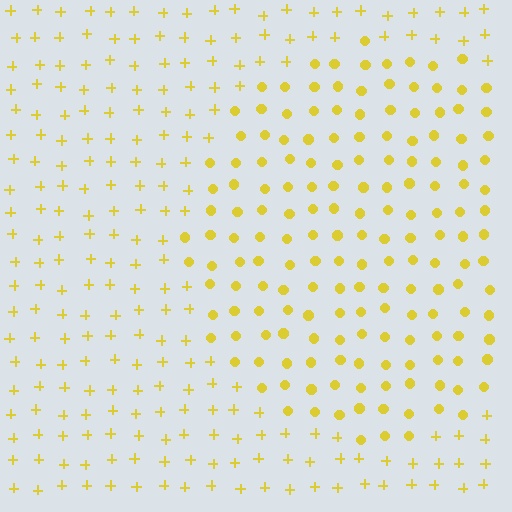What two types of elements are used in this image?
The image uses circles inside the circle region and plus signs outside it.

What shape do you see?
I see a circle.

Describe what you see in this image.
The image is filled with small yellow elements arranged in a uniform grid. A circle-shaped region contains circles, while the surrounding area contains plus signs. The boundary is defined purely by the change in element shape.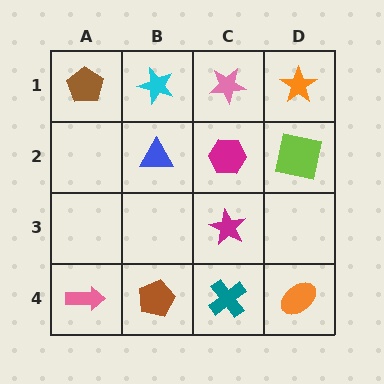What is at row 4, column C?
A teal cross.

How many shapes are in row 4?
4 shapes.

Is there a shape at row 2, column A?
No, that cell is empty.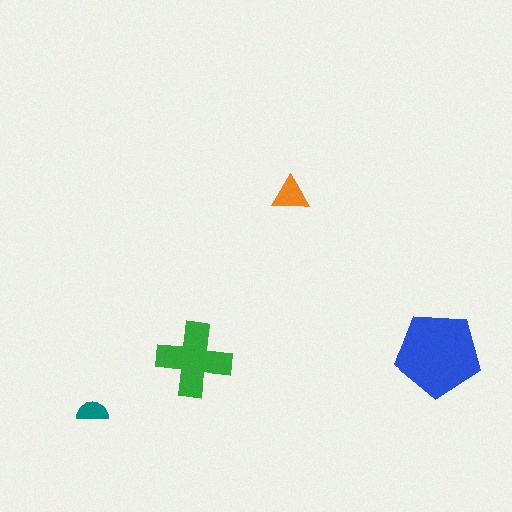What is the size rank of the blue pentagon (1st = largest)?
1st.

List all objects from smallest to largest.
The teal semicircle, the orange triangle, the green cross, the blue pentagon.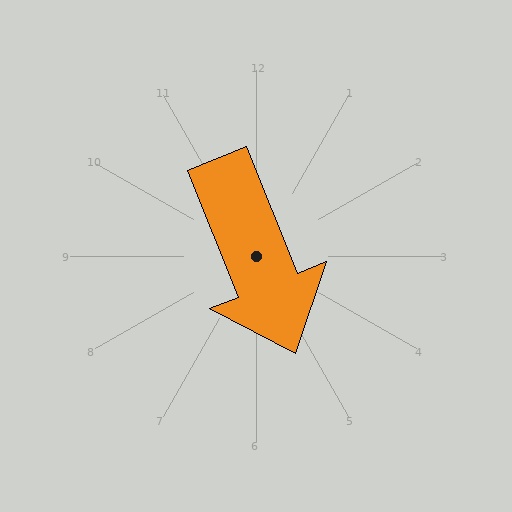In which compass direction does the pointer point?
South.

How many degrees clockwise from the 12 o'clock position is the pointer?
Approximately 158 degrees.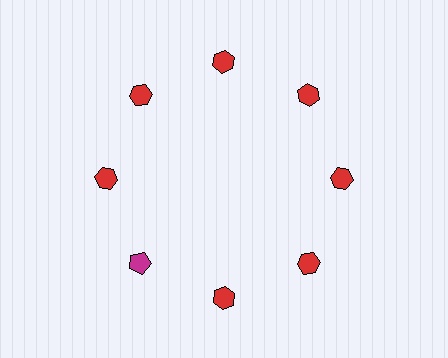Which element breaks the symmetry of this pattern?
The magenta pentagon at roughly the 8 o'clock position breaks the symmetry. All other shapes are red hexagons.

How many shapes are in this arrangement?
There are 8 shapes arranged in a ring pattern.